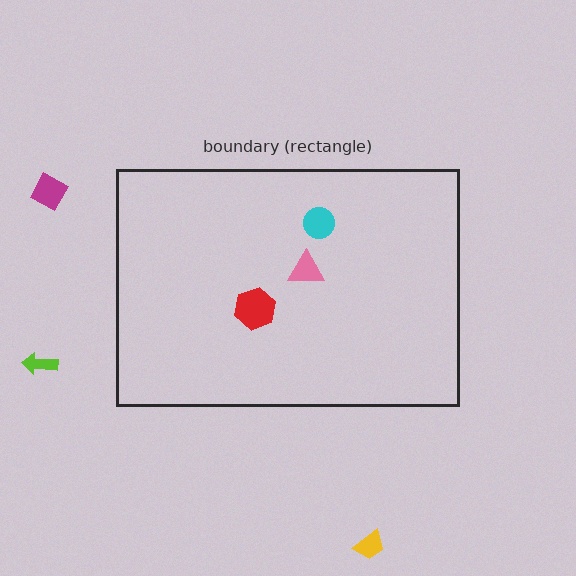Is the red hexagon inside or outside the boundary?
Inside.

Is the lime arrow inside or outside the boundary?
Outside.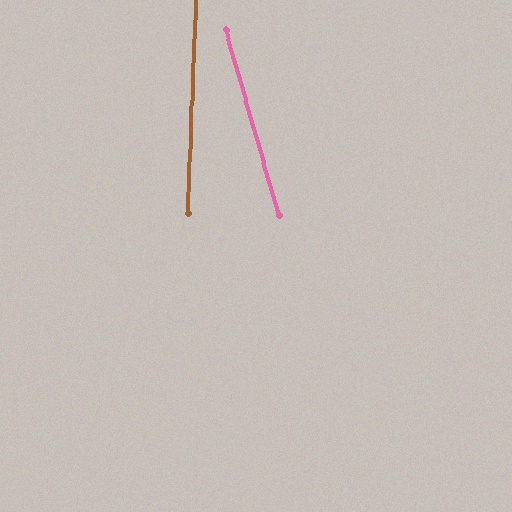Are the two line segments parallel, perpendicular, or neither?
Neither parallel nor perpendicular — they differ by about 18°.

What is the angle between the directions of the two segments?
Approximately 18 degrees.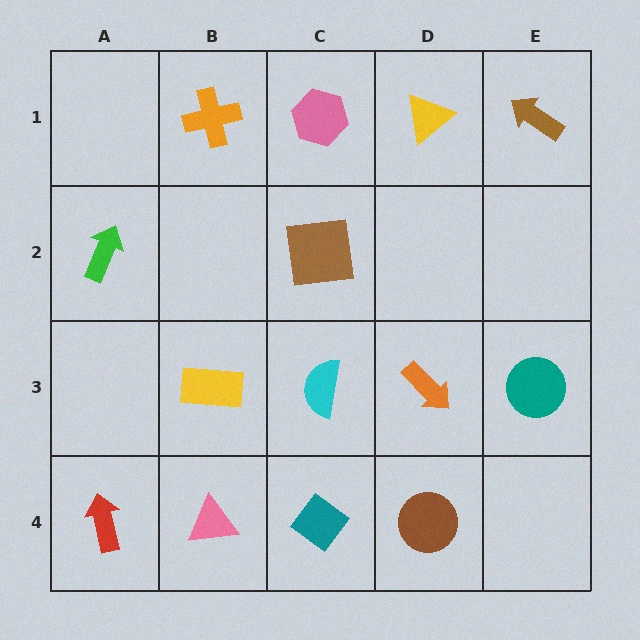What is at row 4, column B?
A pink triangle.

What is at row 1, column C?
A pink hexagon.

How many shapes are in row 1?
4 shapes.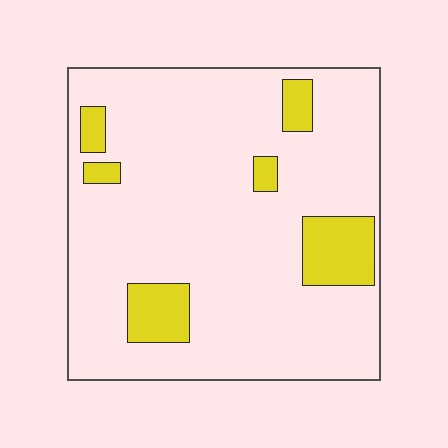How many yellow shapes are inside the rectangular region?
6.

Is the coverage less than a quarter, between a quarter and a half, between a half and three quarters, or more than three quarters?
Less than a quarter.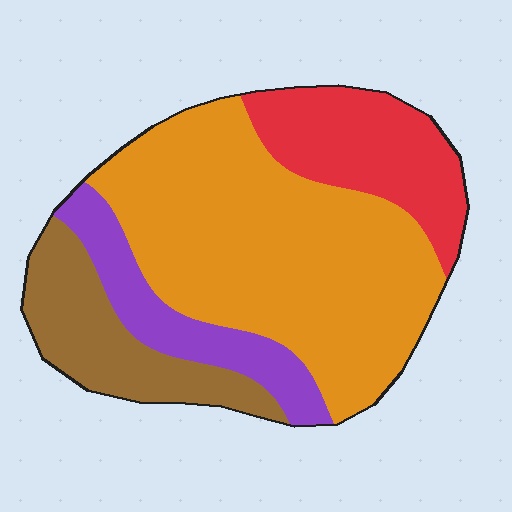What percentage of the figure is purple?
Purple takes up less than a sixth of the figure.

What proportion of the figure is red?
Red covers roughly 20% of the figure.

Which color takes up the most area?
Orange, at roughly 50%.